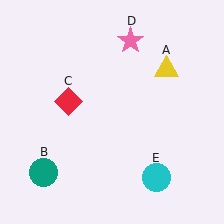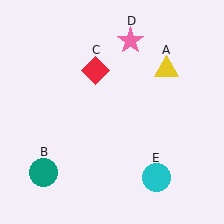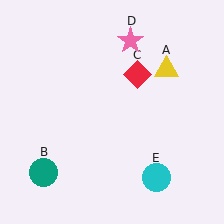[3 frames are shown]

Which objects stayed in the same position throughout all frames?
Yellow triangle (object A) and teal circle (object B) and pink star (object D) and cyan circle (object E) remained stationary.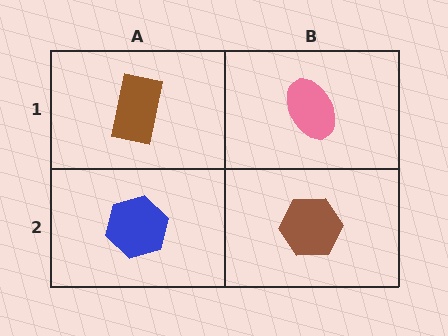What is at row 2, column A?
A blue hexagon.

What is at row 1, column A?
A brown rectangle.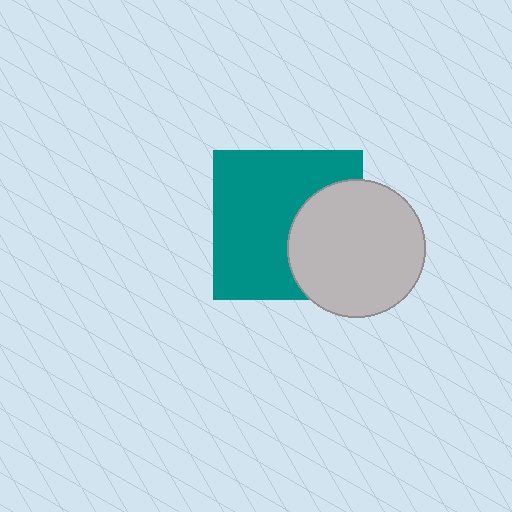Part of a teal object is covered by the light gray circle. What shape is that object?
It is a square.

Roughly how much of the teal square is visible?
Most of it is visible (roughly 65%).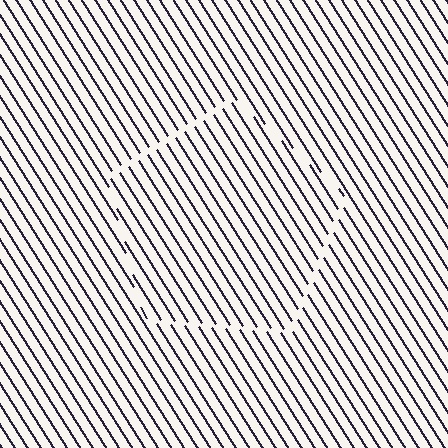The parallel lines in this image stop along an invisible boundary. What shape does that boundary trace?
An illusory pentagon. The interior of the shape contains the same grating, shifted by half a period — the contour is defined by the phase discontinuity where line-ends from the inner and outer gratings abut.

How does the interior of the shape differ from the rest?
The interior of the shape contains the same grating, shifted by half a period — the contour is defined by the phase discontinuity where line-ends from the inner and outer gratings abut.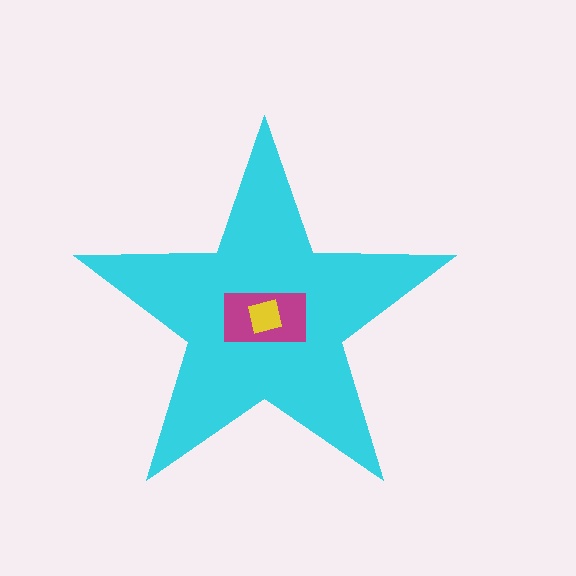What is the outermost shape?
The cyan star.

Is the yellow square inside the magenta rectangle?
Yes.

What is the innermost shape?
The yellow square.